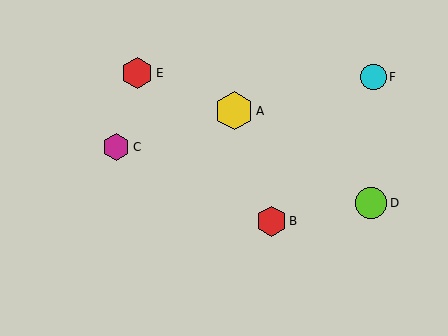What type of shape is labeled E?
Shape E is a red hexagon.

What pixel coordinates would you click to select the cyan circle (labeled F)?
Click at (373, 77) to select the cyan circle F.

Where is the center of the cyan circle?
The center of the cyan circle is at (373, 77).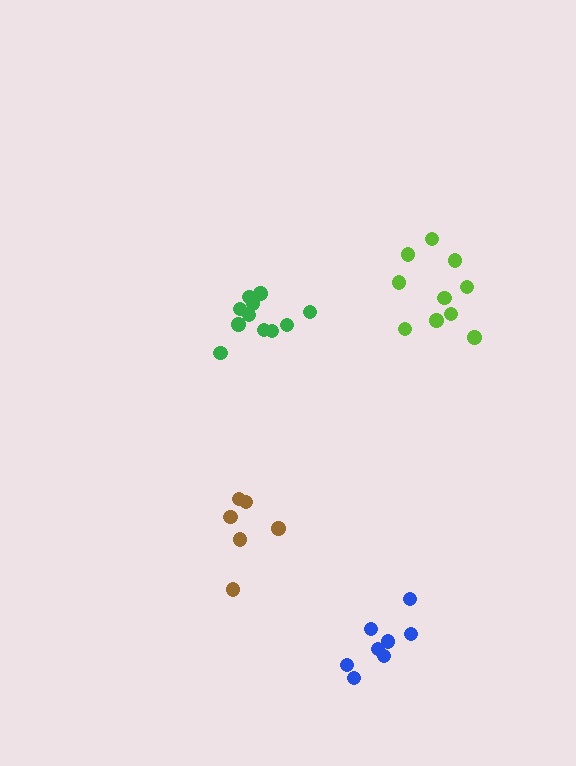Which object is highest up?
The lime cluster is topmost.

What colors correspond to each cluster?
The clusters are colored: blue, green, brown, lime.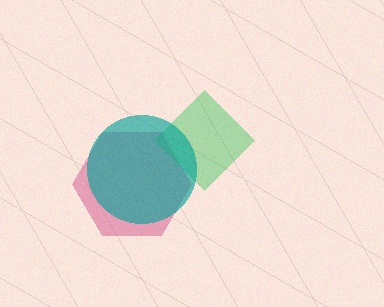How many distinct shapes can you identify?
There are 3 distinct shapes: a pink hexagon, a green diamond, a teal circle.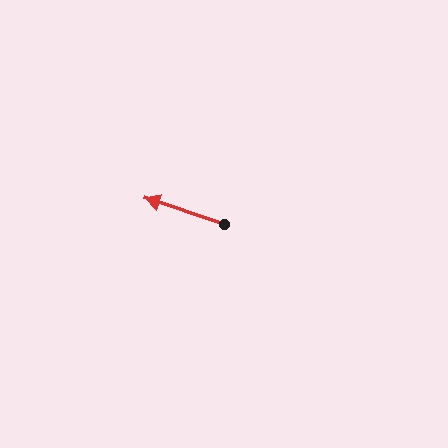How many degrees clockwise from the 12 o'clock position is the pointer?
Approximately 289 degrees.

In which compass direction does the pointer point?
West.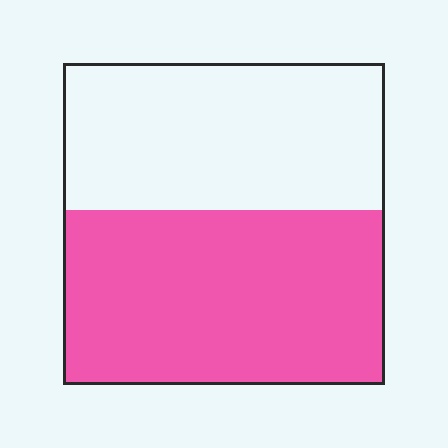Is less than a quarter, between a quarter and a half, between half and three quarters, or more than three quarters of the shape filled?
Between half and three quarters.